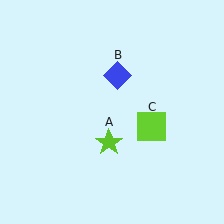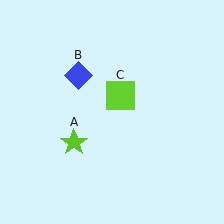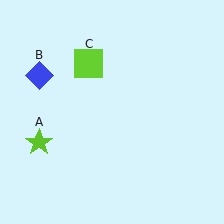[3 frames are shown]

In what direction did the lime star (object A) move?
The lime star (object A) moved left.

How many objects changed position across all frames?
3 objects changed position: lime star (object A), blue diamond (object B), lime square (object C).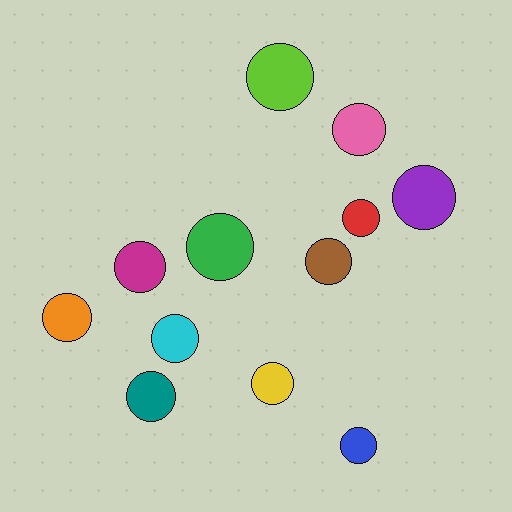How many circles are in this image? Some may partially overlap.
There are 12 circles.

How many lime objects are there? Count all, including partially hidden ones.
There is 1 lime object.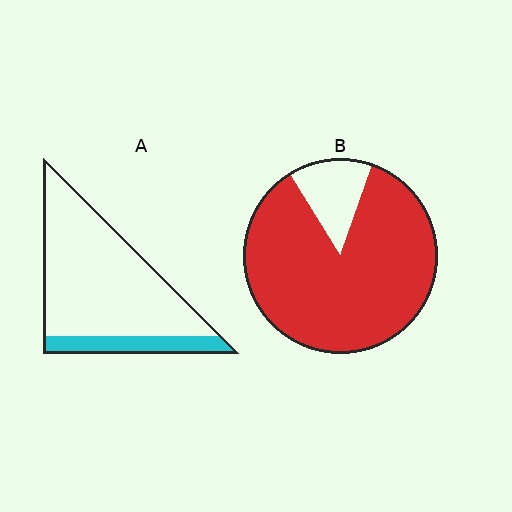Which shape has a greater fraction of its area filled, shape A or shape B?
Shape B.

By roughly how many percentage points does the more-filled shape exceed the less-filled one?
By roughly 70 percentage points (B over A).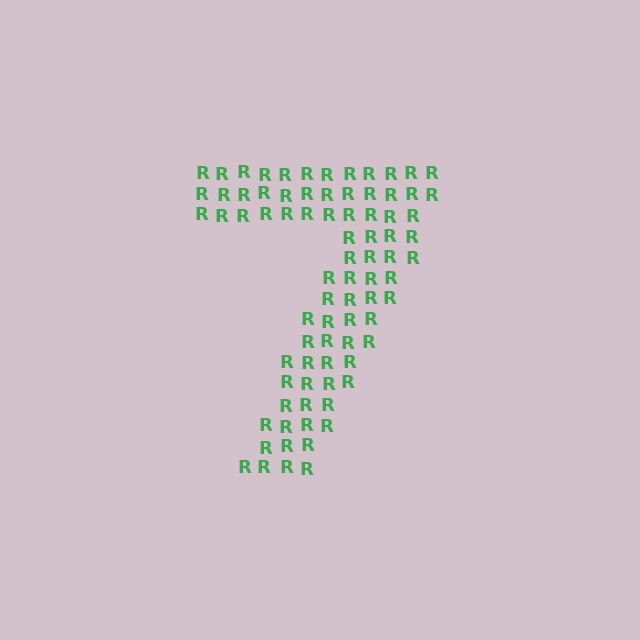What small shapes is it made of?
It is made of small letter R's.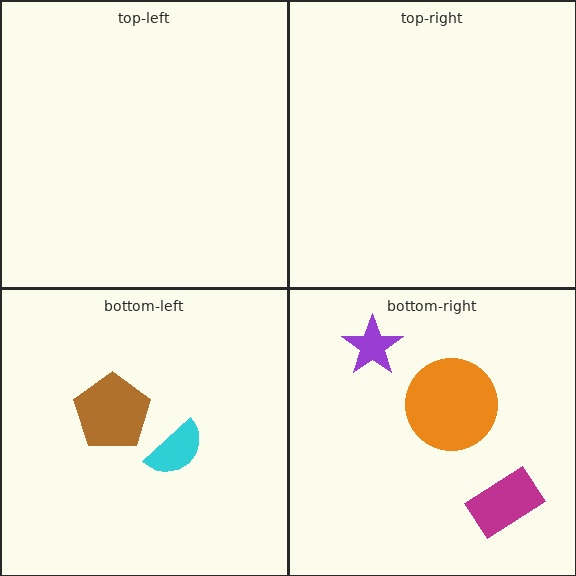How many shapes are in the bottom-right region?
3.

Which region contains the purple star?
The bottom-right region.